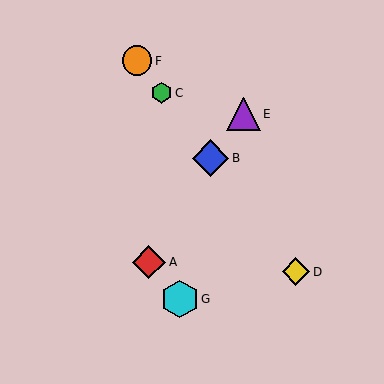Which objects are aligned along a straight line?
Objects B, C, D, F are aligned along a straight line.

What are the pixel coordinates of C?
Object C is at (161, 93).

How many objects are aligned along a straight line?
4 objects (B, C, D, F) are aligned along a straight line.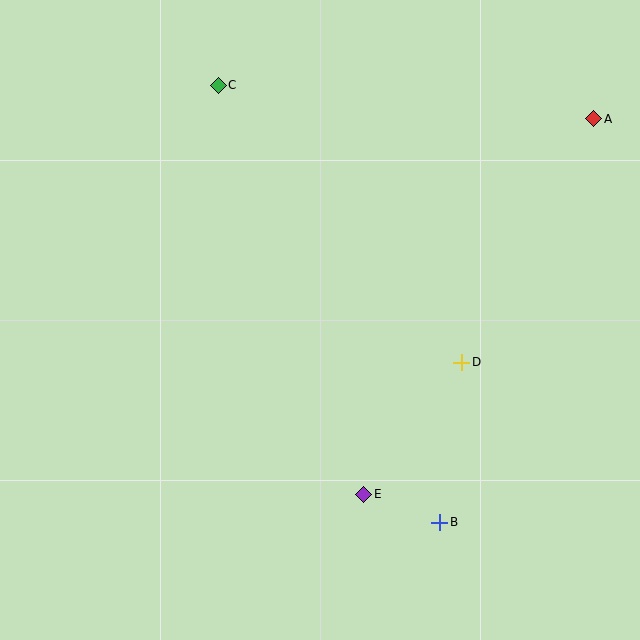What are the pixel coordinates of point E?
Point E is at (364, 494).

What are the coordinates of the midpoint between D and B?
The midpoint between D and B is at (451, 442).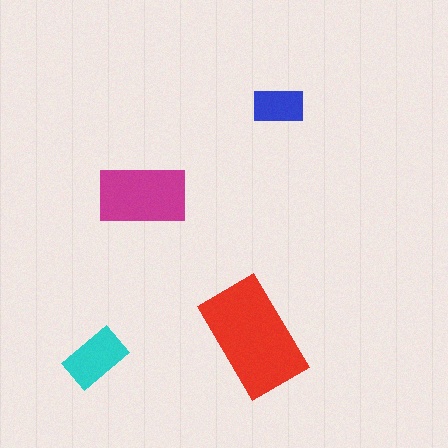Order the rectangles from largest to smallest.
the red one, the magenta one, the cyan one, the blue one.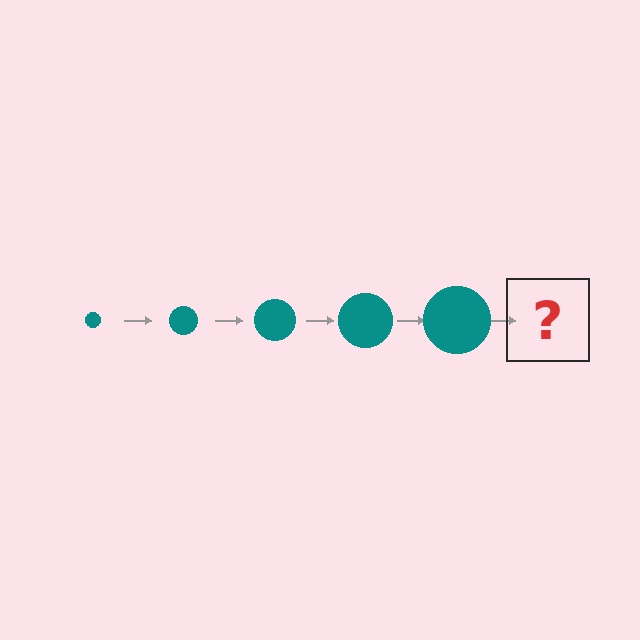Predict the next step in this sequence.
The next step is a teal circle, larger than the previous one.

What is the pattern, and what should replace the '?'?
The pattern is that the circle gets progressively larger each step. The '?' should be a teal circle, larger than the previous one.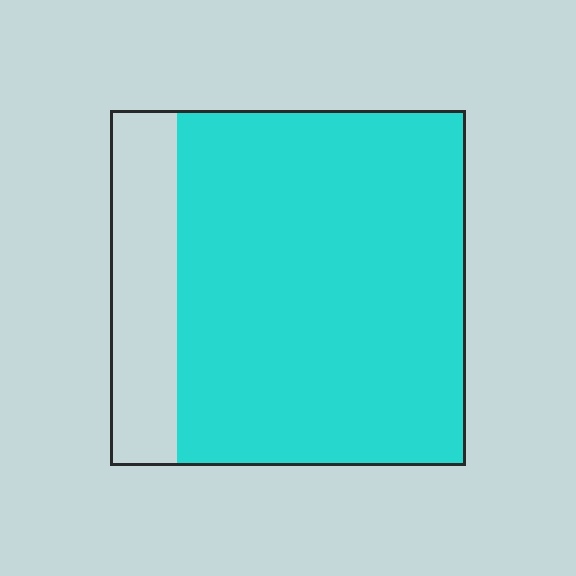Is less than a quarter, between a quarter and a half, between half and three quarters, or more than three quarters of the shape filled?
More than three quarters.